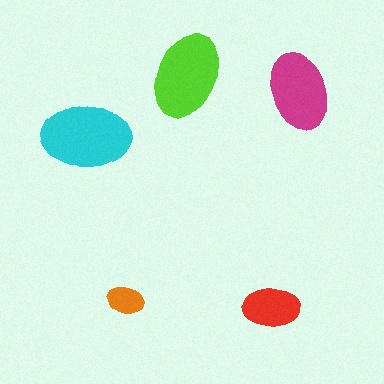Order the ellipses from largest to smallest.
the cyan one, the lime one, the magenta one, the red one, the orange one.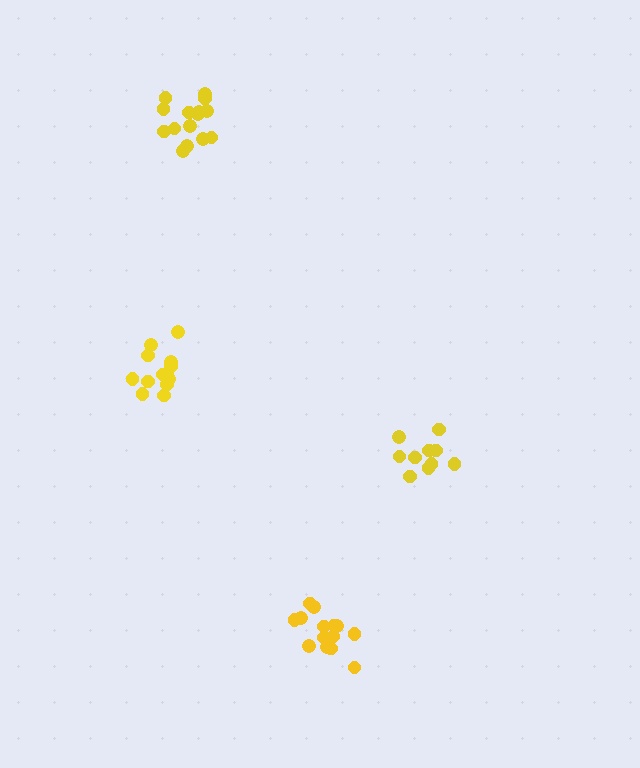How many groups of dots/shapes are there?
There are 4 groups.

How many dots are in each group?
Group 1: 15 dots, Group 2: 13 dots, Group 3: 15 dots, Group 4: 10 dots (53 total).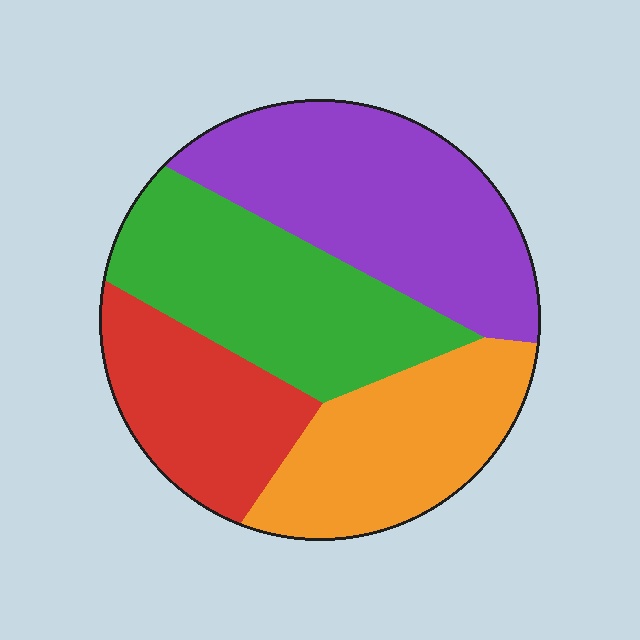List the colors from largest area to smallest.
From largest to smallest: purple, green, orange, red.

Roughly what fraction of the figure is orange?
Orange takes up about one fifth (1/5) of the figure.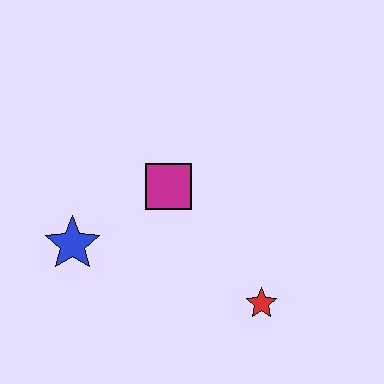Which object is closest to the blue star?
The magenta square is closest to the blue star.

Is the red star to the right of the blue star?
Yes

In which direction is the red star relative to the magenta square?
The red star is below the magenta square.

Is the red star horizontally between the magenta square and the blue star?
No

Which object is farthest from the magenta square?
The red star is farthest from the magenta square.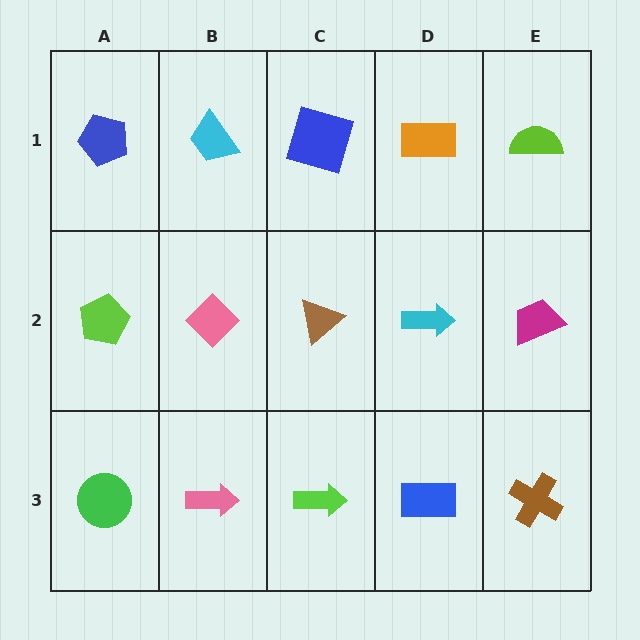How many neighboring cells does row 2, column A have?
3.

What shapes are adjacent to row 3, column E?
A magenta trapezoid (row 2, column E), a blue rectangle (row 3, column D).